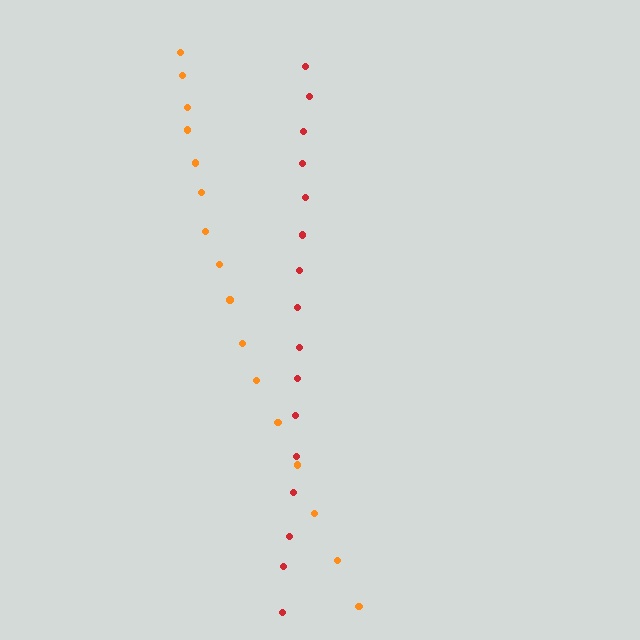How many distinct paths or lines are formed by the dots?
There are 2 distinct paths.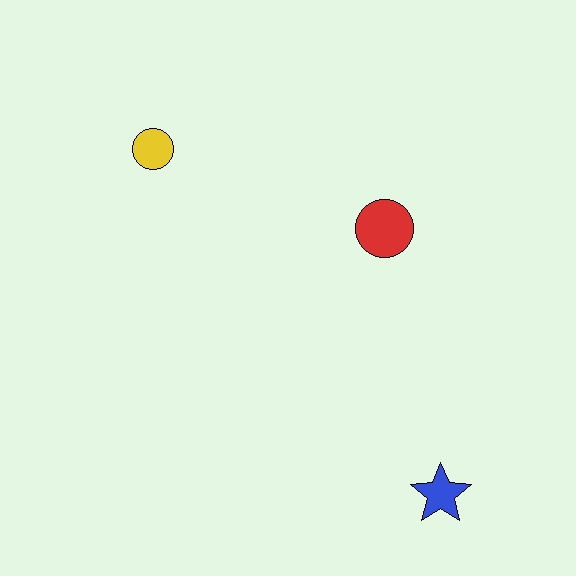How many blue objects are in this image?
There is 1 blue object.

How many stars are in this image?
There is 1 star.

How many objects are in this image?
There are 3 objects.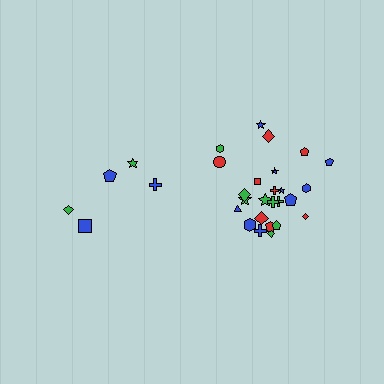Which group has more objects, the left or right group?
The right group.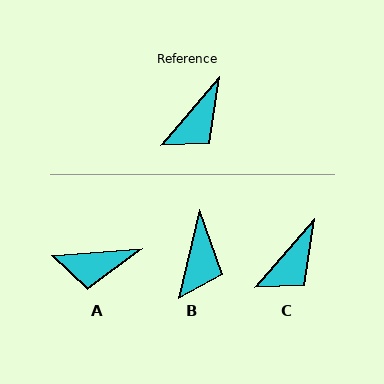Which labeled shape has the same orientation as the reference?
C.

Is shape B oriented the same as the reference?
No, it is off by about 27 degrees.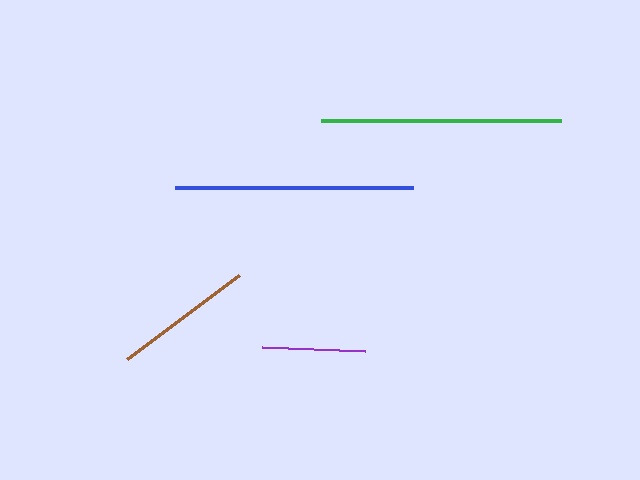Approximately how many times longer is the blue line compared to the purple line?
The blue line is approximately 2.3 times the length of the purple line.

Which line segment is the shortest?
The purple line is the shortest at approximately 103 pixels.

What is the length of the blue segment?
The blue segment is approximately 238 pixels long.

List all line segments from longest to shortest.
From longest to shortest: green, blue, brown, purple.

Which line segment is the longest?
The green line is the longest at approximately 240 pixels.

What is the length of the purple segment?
The purple segment is approximately 103 pixels long.